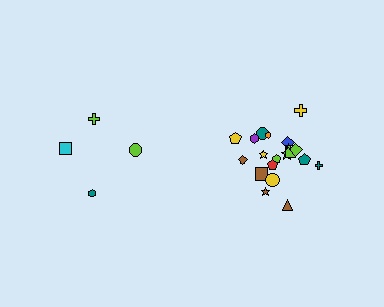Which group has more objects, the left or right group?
The right group.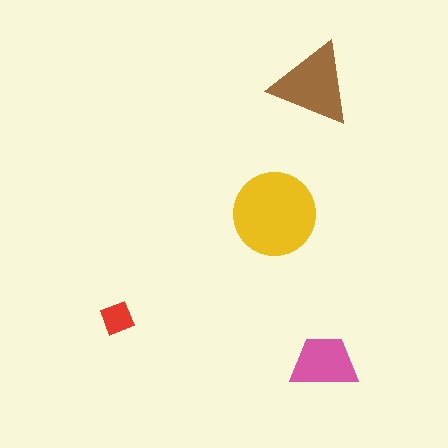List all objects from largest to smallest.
The yellow circle, the brown triangle, the pink trapezoid, the red diamond.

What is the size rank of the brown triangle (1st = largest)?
2nd.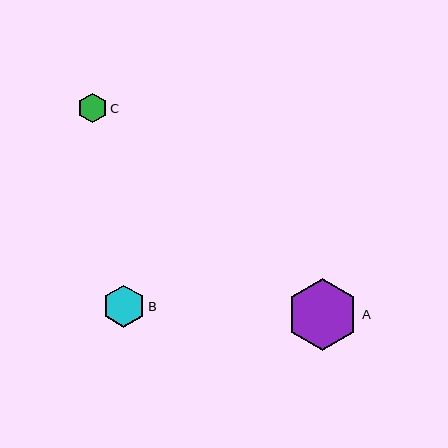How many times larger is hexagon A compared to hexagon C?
Hexagon A is approximately 2.4 times the size of hexagon C.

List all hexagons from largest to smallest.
From largest to smallest: A, B, C.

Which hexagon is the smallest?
Hexagon C is the smallest with a size of approximately 30 pixels.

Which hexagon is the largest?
Hexagon A is the largest with a size of approximately 71 pixels.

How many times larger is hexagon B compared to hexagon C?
Hexagon B is approximately 1.4 times the size of hexagon C.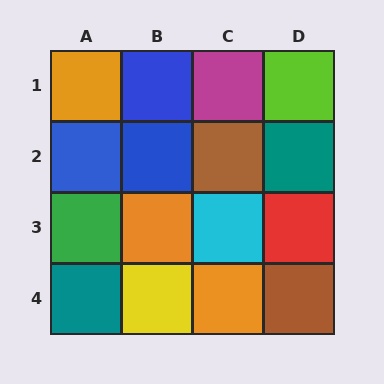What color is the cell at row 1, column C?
Magenta.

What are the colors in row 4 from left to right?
Teal, yellow, orange, brown.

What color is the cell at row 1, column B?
Blue.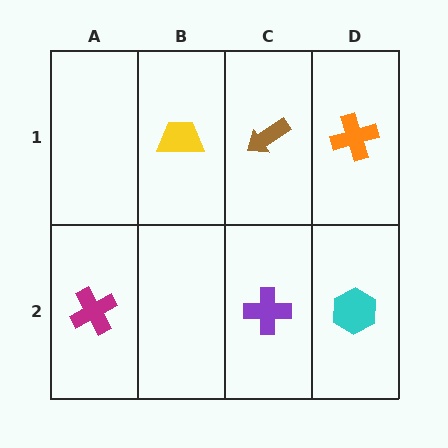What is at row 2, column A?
A magenta cross.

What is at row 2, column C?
A purple cross.